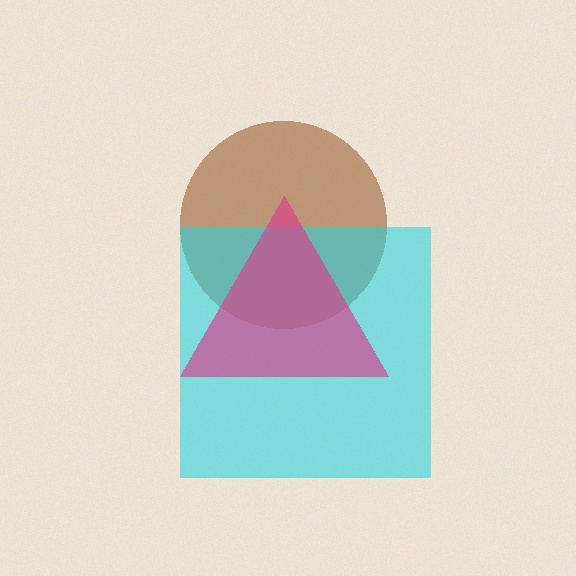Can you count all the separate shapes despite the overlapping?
Yes, there are 3 separate shapes.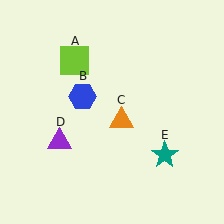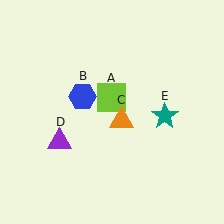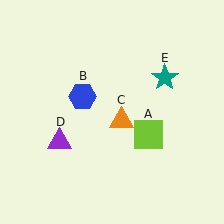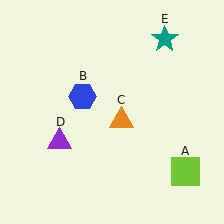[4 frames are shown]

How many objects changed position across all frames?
2 objects changed position: lime square (object A), teal star (object E).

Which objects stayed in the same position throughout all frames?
Blue hexagon (object B) and orange triangle (object C) and purple triangle (object D) remained stationary.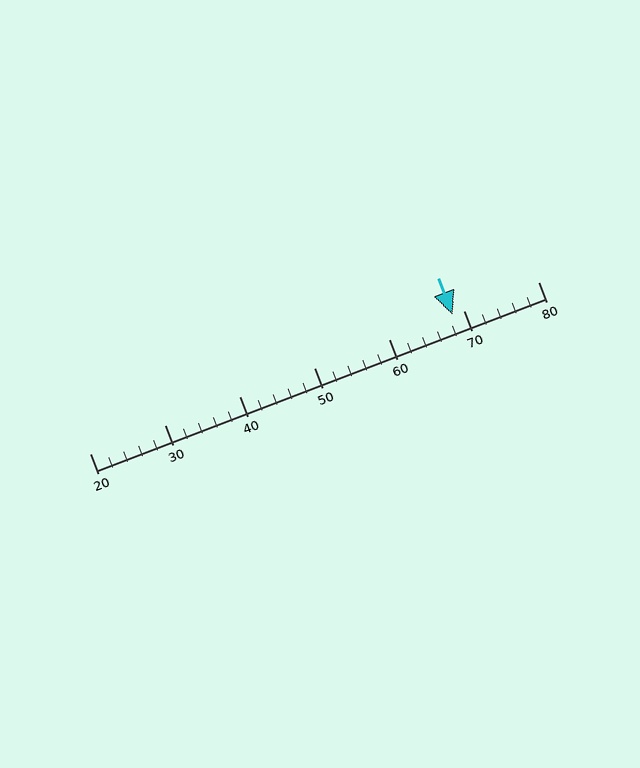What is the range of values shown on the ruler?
The ruler shows values from 20 to 80.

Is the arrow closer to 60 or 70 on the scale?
The arrow is closer to 70.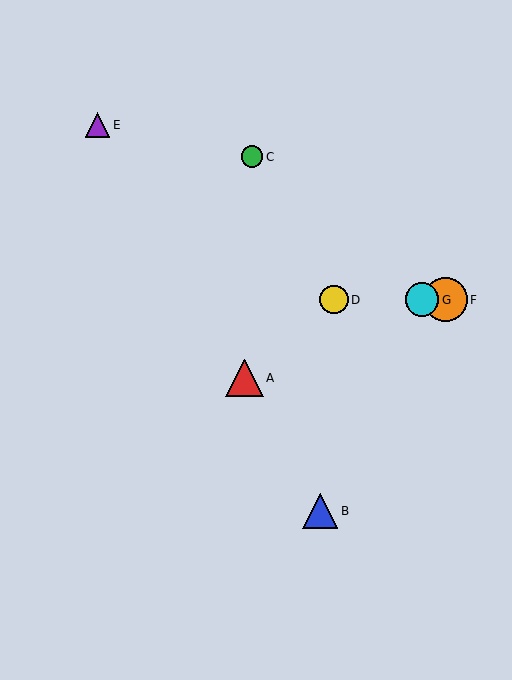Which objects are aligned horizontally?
Objects D, F, G are aligned horizontally.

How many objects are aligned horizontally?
3 objects (D, F, G) are aligned horizontally.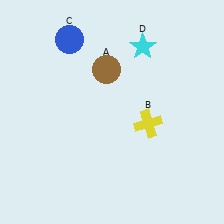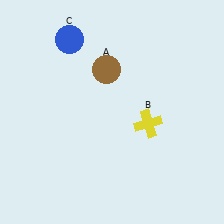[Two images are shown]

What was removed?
The cyan star (D) was removed in Image 2.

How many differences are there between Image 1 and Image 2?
There is 1 difference between the two images.